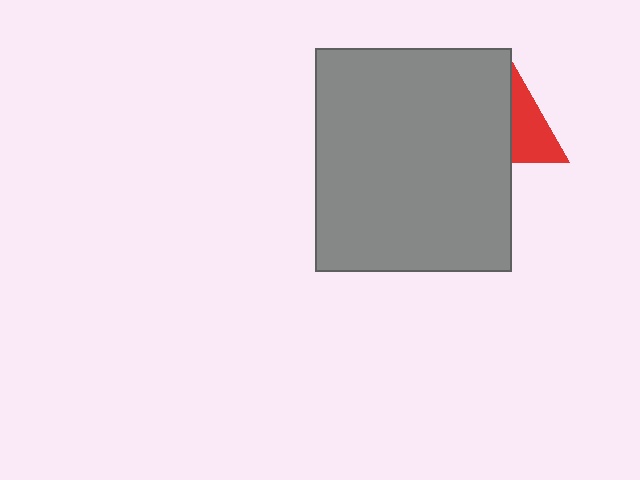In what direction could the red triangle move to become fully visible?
The red triangle could move right. That would shift it out from behind the gray rectangle entirely.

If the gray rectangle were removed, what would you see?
You would see the complete red triangle.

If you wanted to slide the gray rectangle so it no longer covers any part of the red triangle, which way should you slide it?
Slide it left — that is the most direct way to separate the two shapes.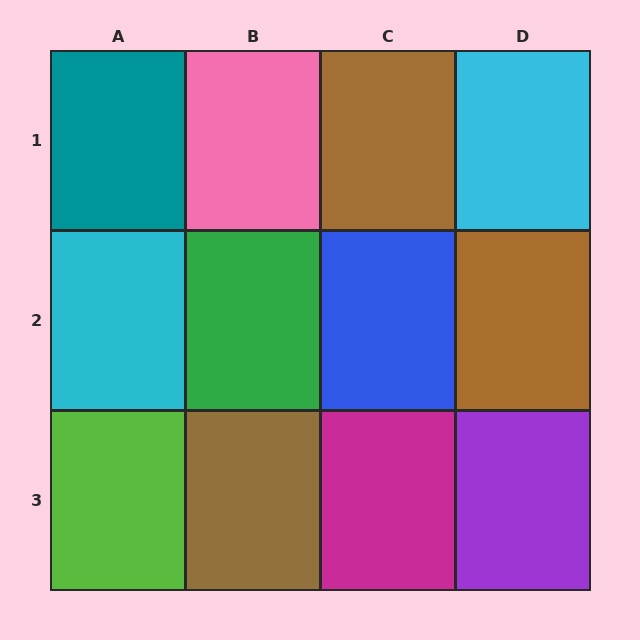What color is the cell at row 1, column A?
Teal.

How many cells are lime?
1 cell is lime.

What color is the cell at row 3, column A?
Lime.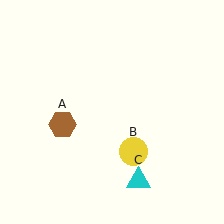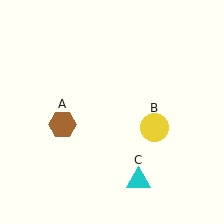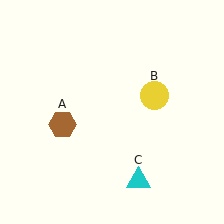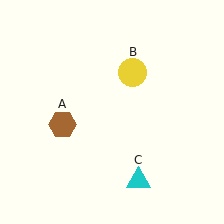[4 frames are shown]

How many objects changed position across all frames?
1 object changed position: yellow circle (object B).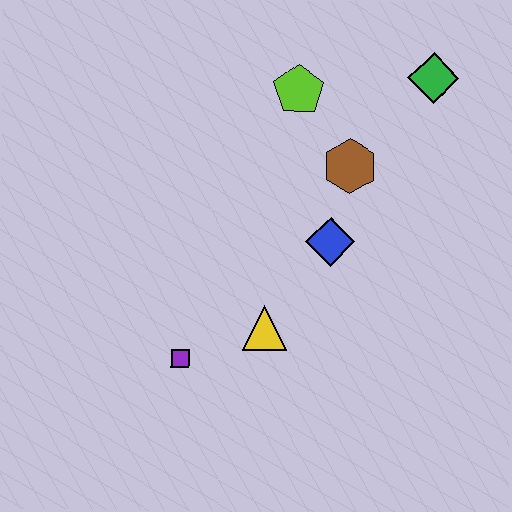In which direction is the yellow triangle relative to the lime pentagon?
The yellow triangle is below the lime pentagon.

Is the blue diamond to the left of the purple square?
No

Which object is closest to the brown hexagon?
The blue diamond is closest to the brown hexagon.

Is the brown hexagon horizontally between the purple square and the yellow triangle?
No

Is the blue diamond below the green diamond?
Yes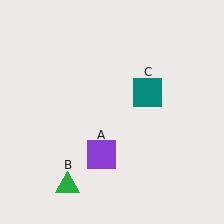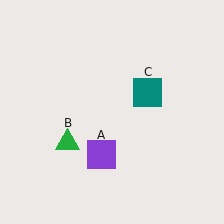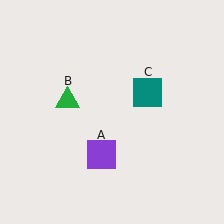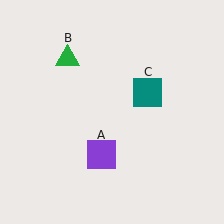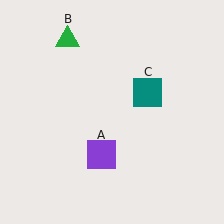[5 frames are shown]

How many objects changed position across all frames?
1 object changed position: green triangle (object B).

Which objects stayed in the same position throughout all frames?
Purple square (object A) and teal square (object C) remained stationary.